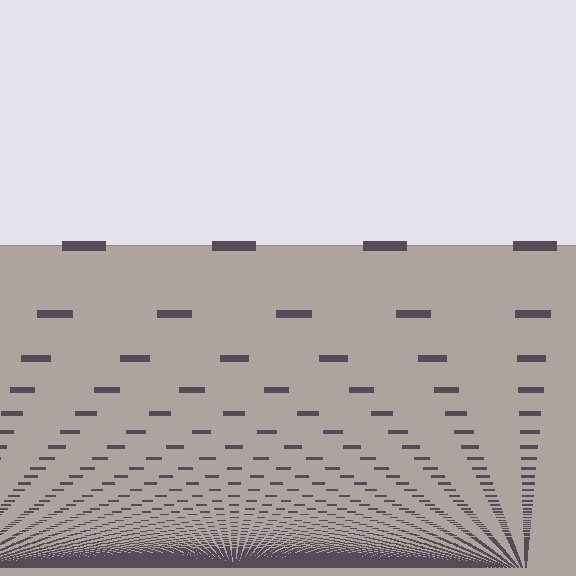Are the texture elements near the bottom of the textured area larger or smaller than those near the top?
Smaller. The gradient is inverted — elements near the bottom are smaller and denser.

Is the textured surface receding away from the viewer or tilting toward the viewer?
The surface appears to tilt toward the viewer. Texture elements get larger and sparser toward the top.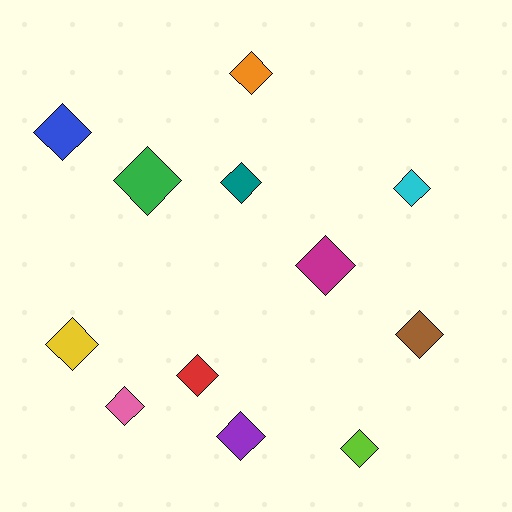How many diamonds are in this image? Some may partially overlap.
There are 12 diamonds.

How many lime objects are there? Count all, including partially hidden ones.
There is 1 lime object.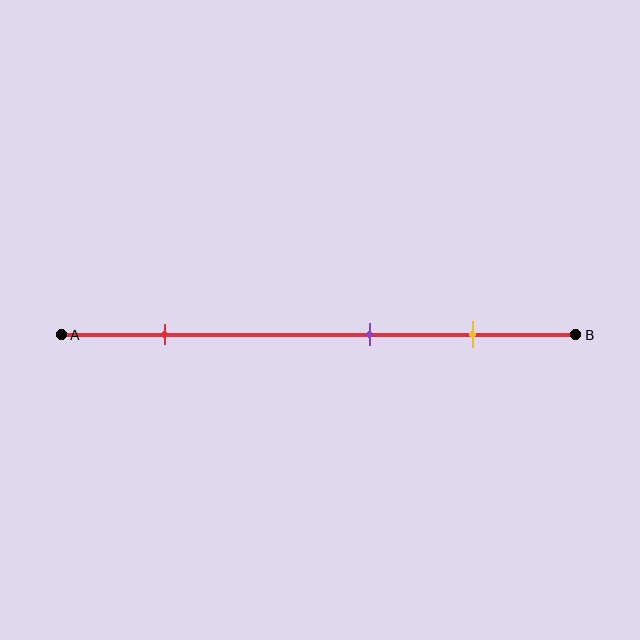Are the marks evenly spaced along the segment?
No, the marks are not evenly spaced.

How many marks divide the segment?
There are 3 marks dividing the segment.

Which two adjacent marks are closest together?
The purple and yellow marks are the closest adjacent pair.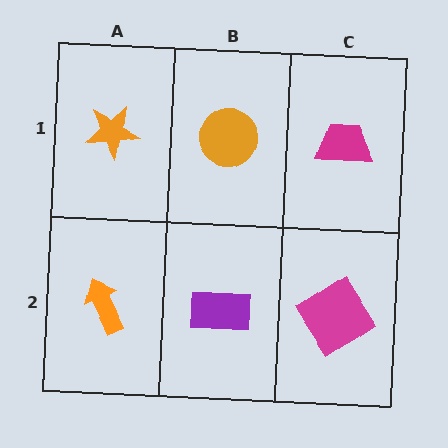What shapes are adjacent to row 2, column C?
A magenta trapezoid (row 1, column C), a purple rectangle (row 2, column B).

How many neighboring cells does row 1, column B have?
3.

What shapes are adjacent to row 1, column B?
A purple rectangle (row 2, column B), an orange star (row 1, column A), a magenta trapezoid (row 1, column C).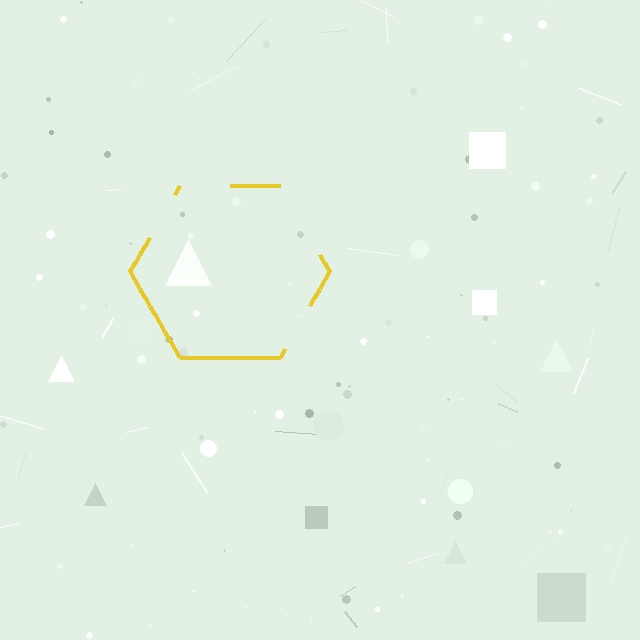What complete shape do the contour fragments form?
The contour fragments form a hexagon.